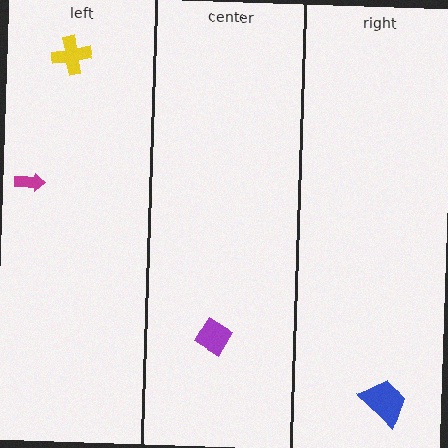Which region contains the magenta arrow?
The left region.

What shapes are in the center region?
The purple diamond.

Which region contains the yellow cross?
The left region.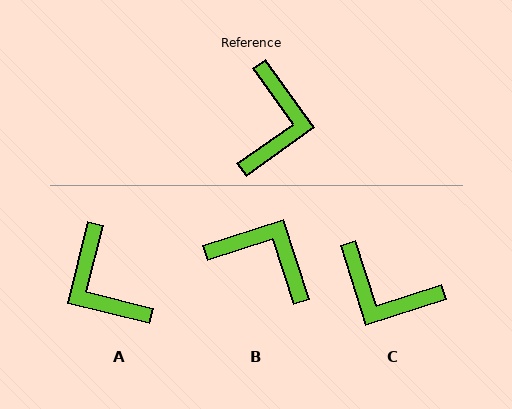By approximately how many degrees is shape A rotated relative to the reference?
Approximately 139 degrees clockwise.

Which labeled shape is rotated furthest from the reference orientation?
A, about 139 degrees away.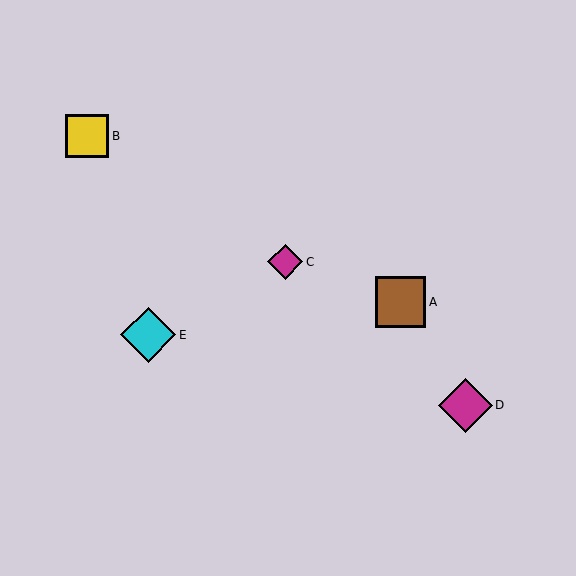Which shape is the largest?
The cyan diamond (labeled E) is the largest.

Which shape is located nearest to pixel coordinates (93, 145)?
The yellow square (labeled B) at (87, 136) is nearest to that location.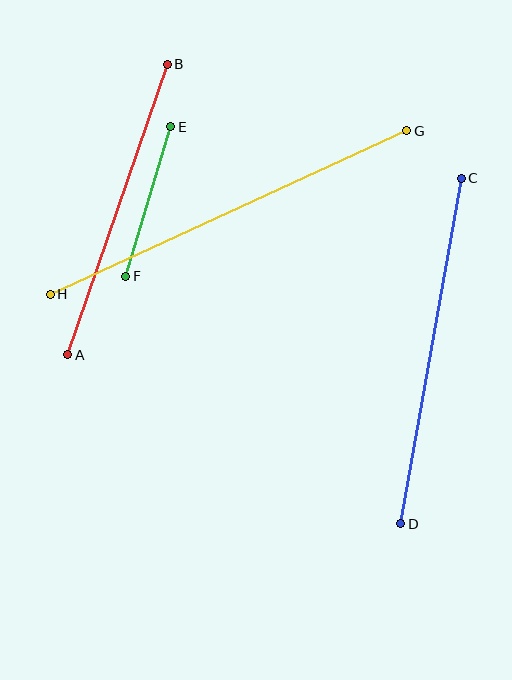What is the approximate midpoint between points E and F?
The midpoint is at approximately (148, 201) pixels.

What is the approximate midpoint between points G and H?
The midpoint is at approximately (229, 213) pixels.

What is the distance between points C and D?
The distance is approximately 351 pixels.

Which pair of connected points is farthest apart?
Points G and H are farthest apart.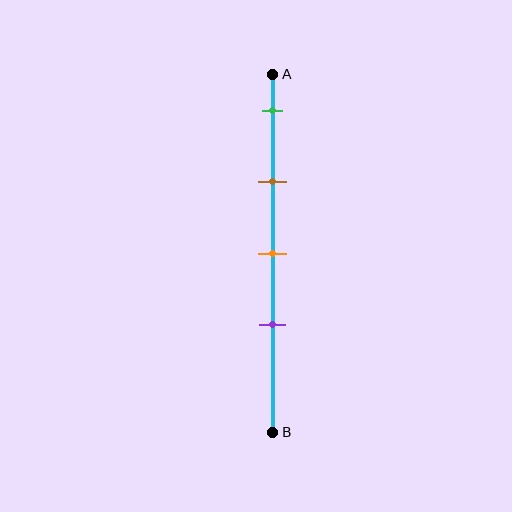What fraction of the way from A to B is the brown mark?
The brown mark is approximately 30% (0.3) of the way from A to B.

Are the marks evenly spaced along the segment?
Yes, the marks are approximately evenly spaced.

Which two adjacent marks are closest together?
The orange and purple marks are the closest adjacent pair.